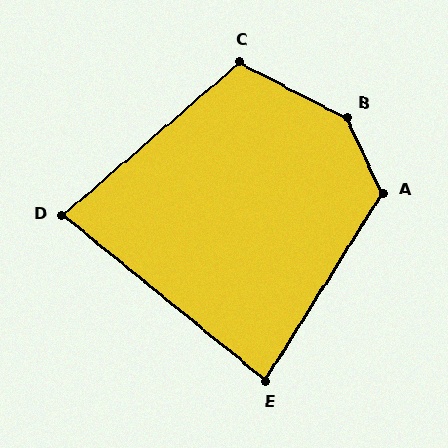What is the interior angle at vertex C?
Approximately 112 degrees (obtuse).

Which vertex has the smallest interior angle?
D, at approximately 80 degrees.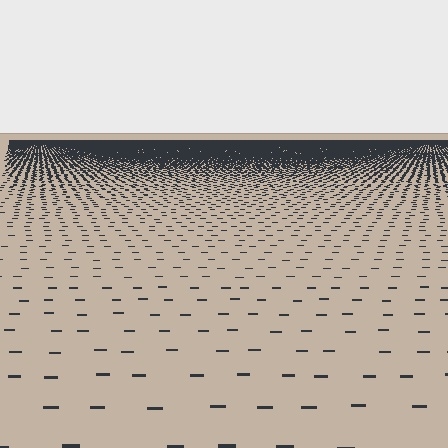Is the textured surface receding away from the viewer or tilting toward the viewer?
The surface is receding away from the viewer. Texture elements get smaller and denser toward the top.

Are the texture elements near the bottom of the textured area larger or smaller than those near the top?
Larger. Near the bottom, elements are closer to the viewer and appear at a bigger on-screen size.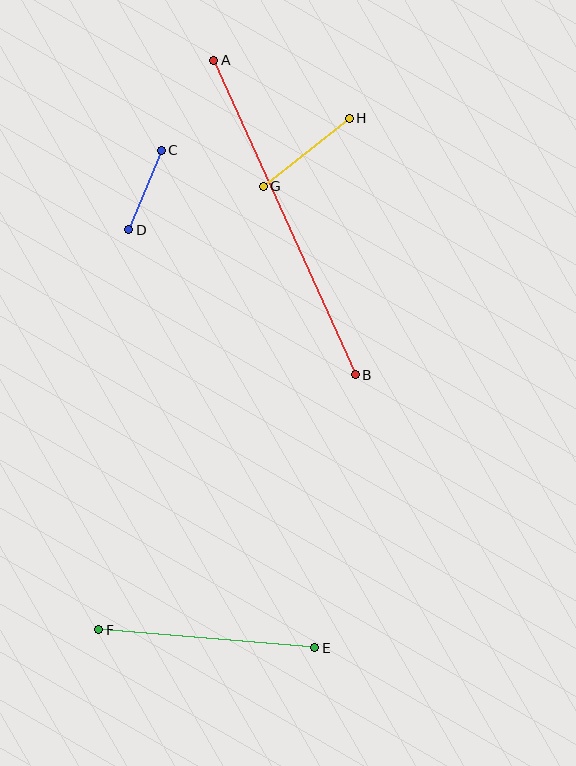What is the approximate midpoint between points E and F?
The midpoint is at approximately (207, 639) pixels.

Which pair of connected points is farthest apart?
Points A and B are farthest apart.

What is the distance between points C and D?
The distance is approximately 86 pixels.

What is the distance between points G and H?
The distance is approximately 110 pixels.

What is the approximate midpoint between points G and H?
The midpoint is at approximately (306, 152) pixels.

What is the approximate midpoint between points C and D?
The midpoint is at approximately (145, 190) pixels.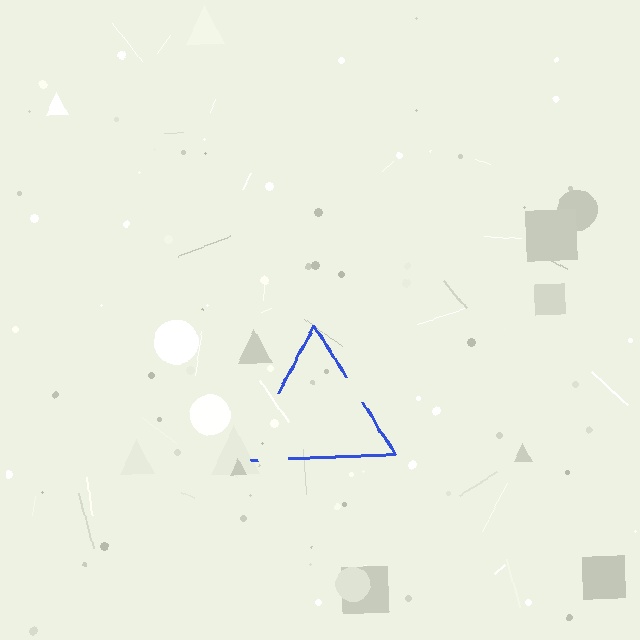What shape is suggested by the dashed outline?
The dashed outline suggests a triangle.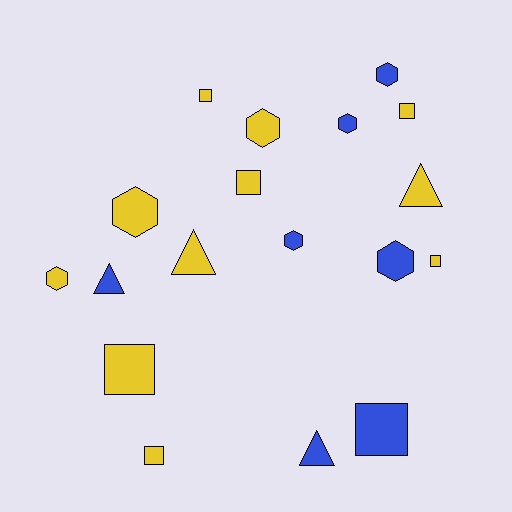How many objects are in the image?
There are 18 objects.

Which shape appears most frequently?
Hexagon, with 7 objects.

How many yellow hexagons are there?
There are 3 yellow hexagons.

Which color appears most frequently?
Yellow, with 11 objects.